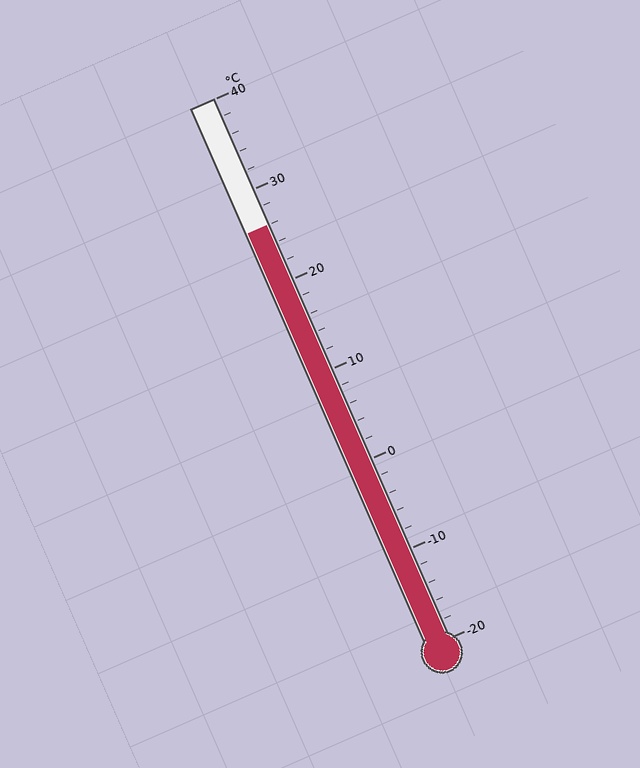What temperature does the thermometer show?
The thermometer shows approximately 26°C.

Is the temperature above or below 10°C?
The temperature is above 10°C.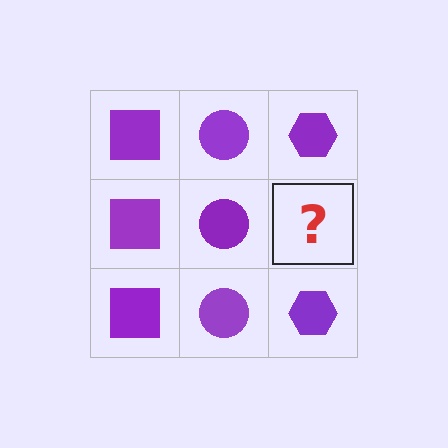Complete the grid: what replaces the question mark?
The question mark should be replaced with a purple hexagon.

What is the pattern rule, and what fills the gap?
The rule is that each column has a consistent shape. The gap should be filled with a purple hexagon.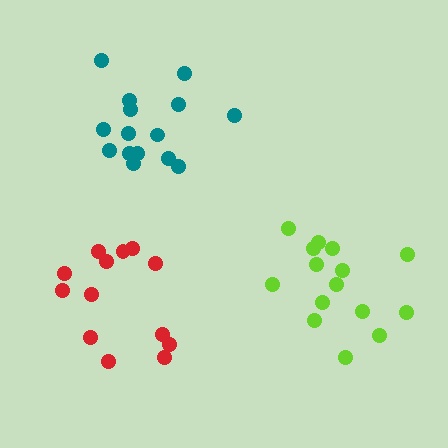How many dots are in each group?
Group 1: 13 dots, Group 2: 15 dots, Group 3: 15 dots (43 total).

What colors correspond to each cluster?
The clusters are colored: red, lime, teal.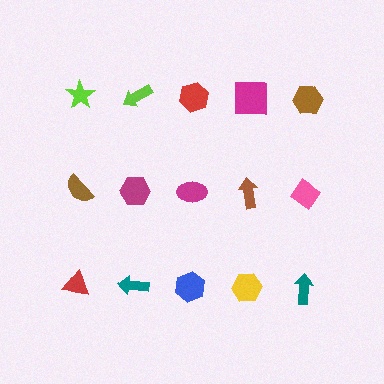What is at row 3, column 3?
A blue hexagon.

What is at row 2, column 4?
A brown arrow.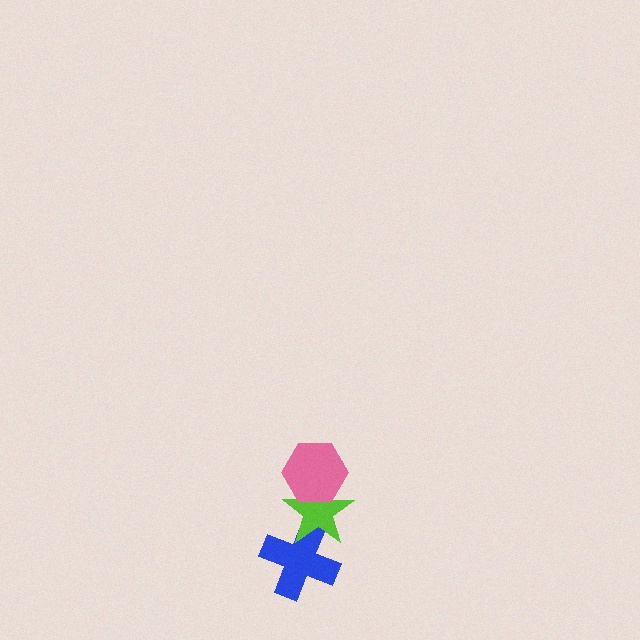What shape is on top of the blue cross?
The lime star is on top of the blue cross.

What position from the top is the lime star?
The lime star is 2nd from the top.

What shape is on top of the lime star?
The pink hexagon is on top of the lime star.